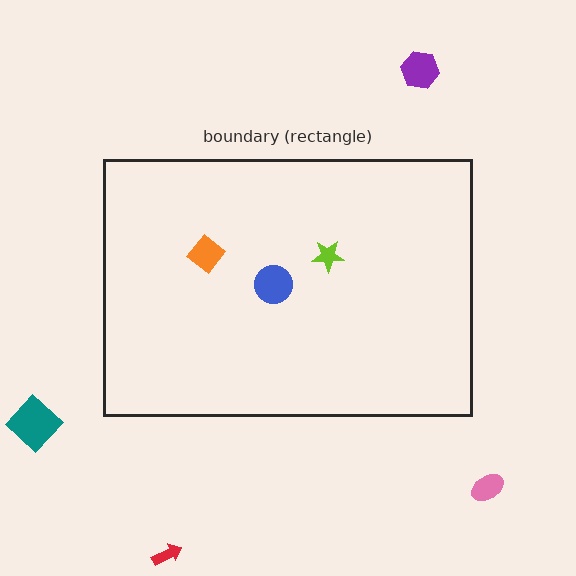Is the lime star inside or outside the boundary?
Inside.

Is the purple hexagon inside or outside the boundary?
Outside.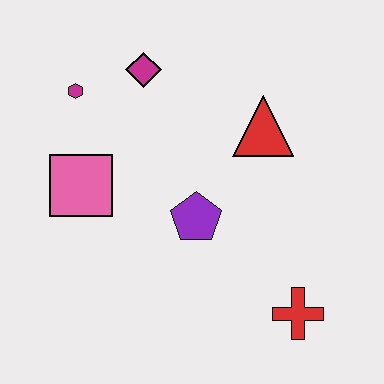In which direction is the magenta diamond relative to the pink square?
The magenta diamond is above the pink square.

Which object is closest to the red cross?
The purple pentagon is closest to the red cross.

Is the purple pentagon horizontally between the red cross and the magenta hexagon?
Yes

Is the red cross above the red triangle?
No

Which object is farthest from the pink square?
The red cross is farthest from the pink square.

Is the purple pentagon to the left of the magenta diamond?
No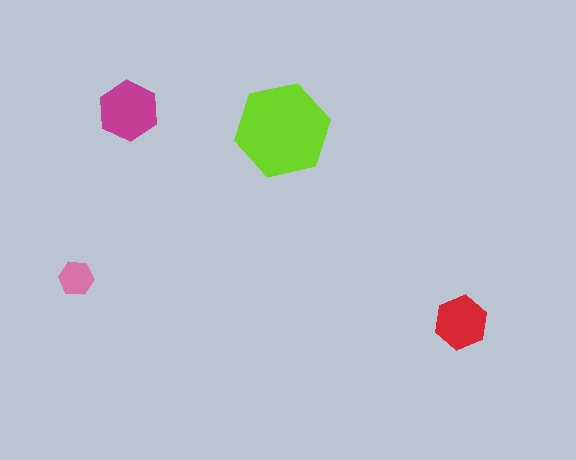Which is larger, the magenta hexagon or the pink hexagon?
The magenta one.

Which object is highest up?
The magenta hexagon is topmost.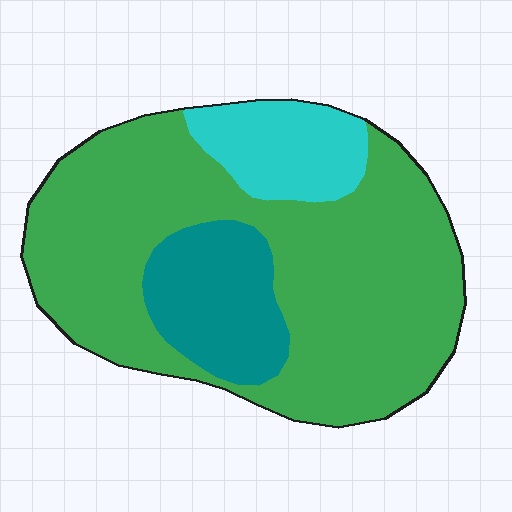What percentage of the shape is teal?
Teal takes up about one sixth (1/6) of the shape.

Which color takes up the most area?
Green, at roughly 70%.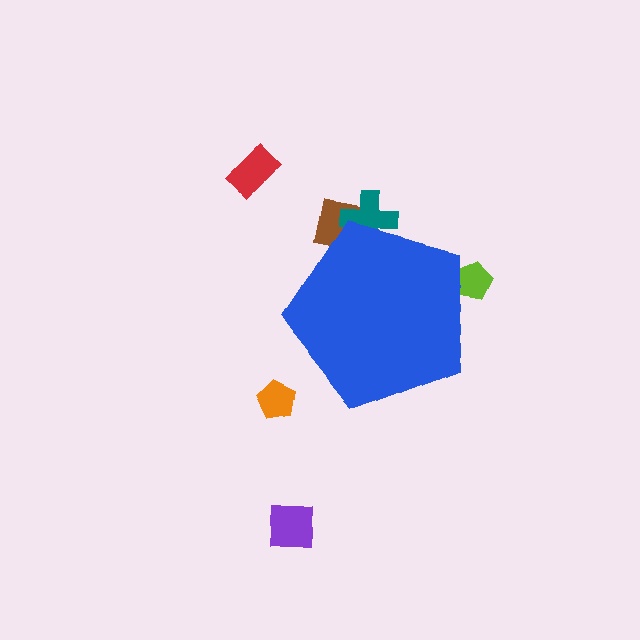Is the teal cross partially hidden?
Yes, the teal cross is partially hidden behind the blue pentagon.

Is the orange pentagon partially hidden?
No, the orange pentagon is fully visible.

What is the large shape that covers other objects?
A blue pentagon.